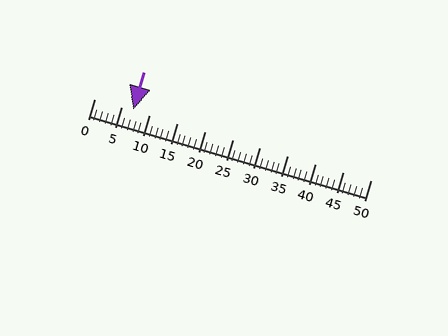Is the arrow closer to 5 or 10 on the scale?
The arrow is closer to 5.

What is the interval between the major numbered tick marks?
The major tick marks are spaced 5 units apart.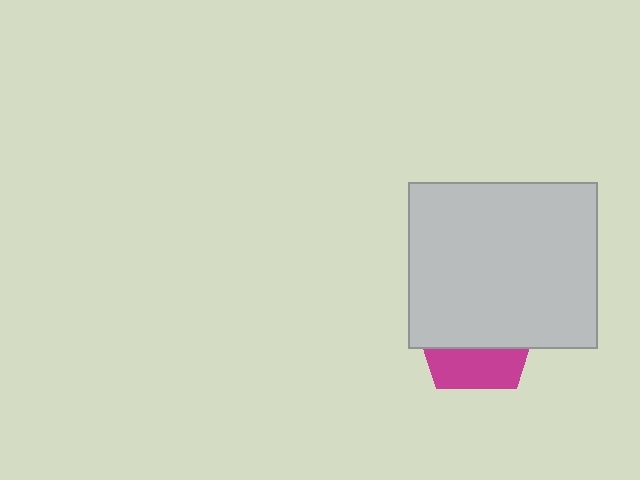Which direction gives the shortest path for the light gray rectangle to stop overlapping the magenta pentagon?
Moving up gives the shortest separation.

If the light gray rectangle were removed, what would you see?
You would see the complete magenta pentagon.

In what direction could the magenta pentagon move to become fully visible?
The magenta pentagon could move down. That would shift it out from behind the light gray rectangle entirely.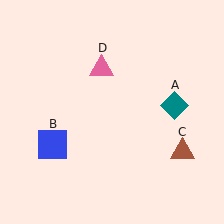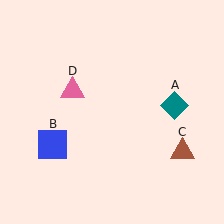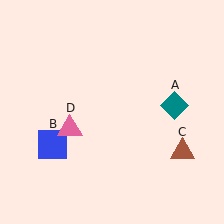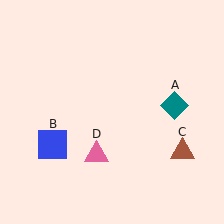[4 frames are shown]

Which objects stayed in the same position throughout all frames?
Teal diamond (object A) and blue square (object B) and brown triangle (object C) remained stationary.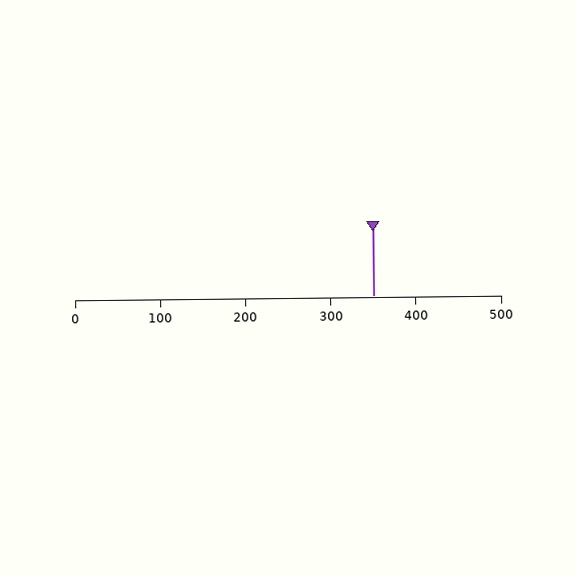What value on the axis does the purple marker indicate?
The marker indicates approximately 350.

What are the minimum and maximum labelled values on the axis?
The axis runs from 0 to 500.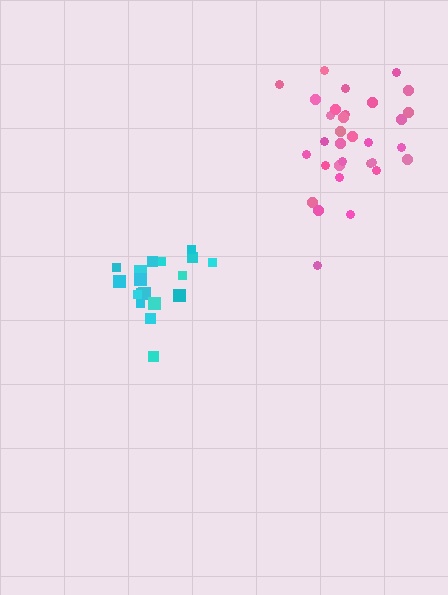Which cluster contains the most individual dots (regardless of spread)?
Pink (32).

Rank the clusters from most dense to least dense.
pink, cyan.